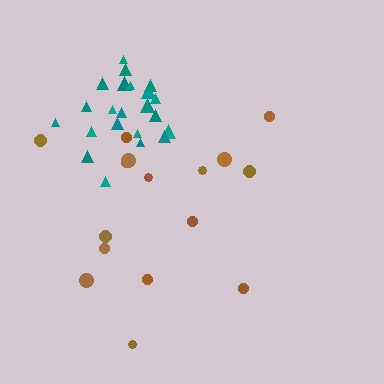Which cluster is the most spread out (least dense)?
Brown.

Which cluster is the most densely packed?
Teal.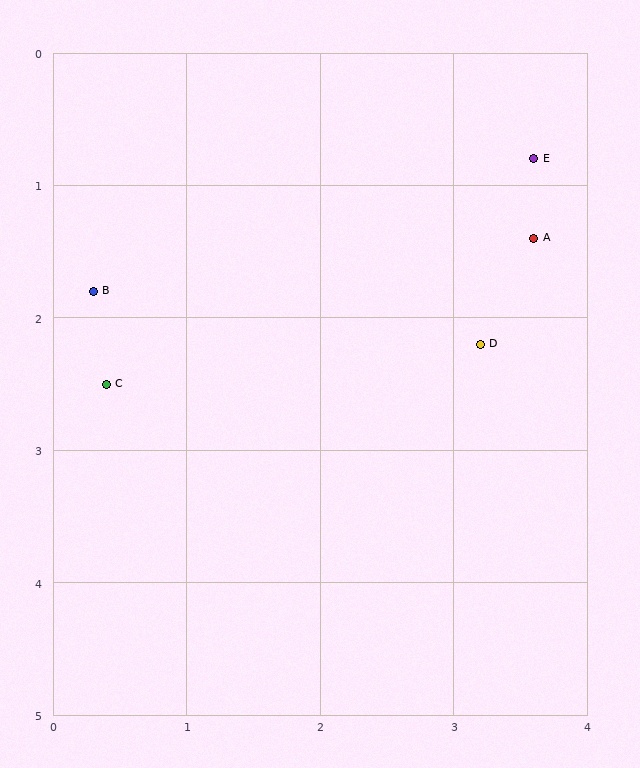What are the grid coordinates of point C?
Point C is at approximately (0.4, 2.5).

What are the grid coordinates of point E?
Point E is at approximately (3.6, 0.8).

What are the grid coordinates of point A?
Point A is at approximately (3.6, 1.4).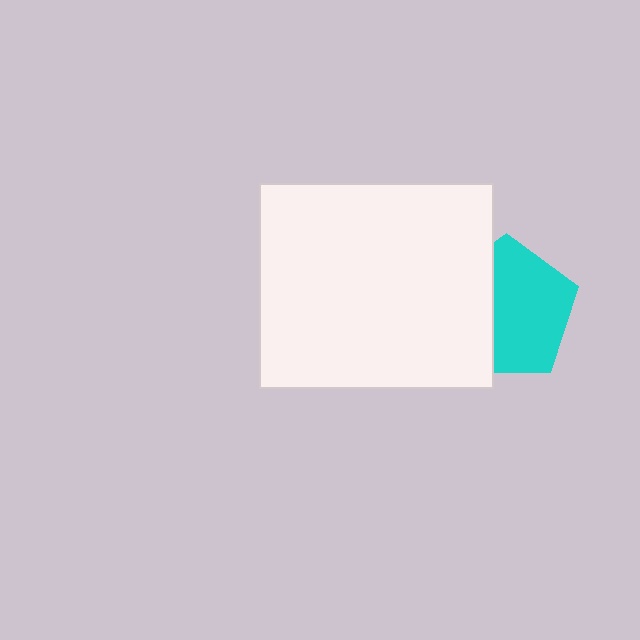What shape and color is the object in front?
The object in front is a white rectangle.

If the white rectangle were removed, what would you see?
You would see the complete cyan pentagon.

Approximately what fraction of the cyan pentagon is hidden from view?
Roughly 38% of the cyan pentagon is hidden behind the white rectangle.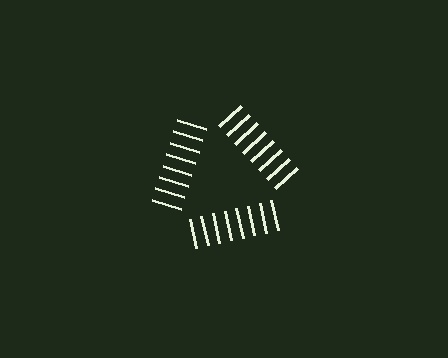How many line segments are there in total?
24 — 8 along each of the 3 edges.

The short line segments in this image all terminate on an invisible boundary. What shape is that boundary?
An illusory triangle — the line segments terminate on its edges but no continuous stroke is drawn.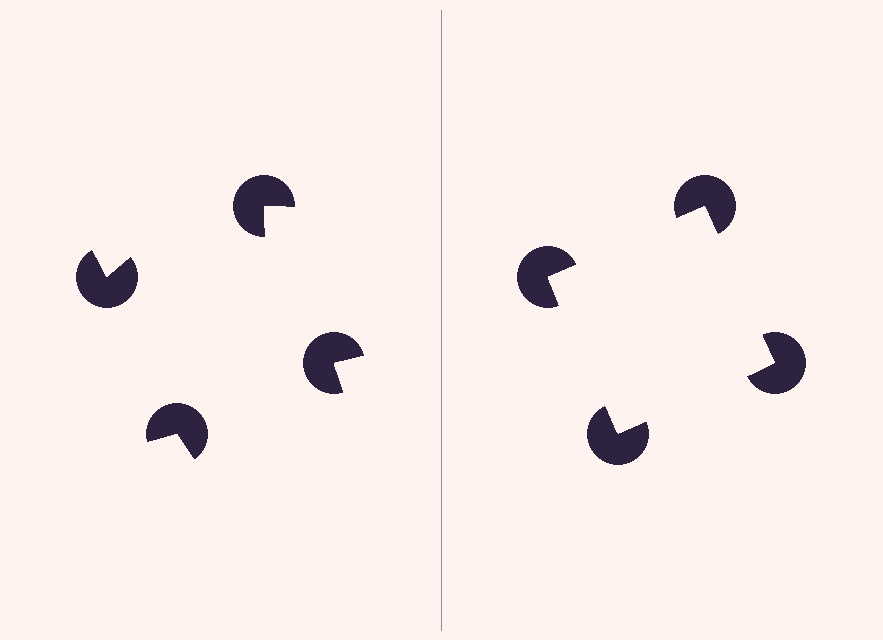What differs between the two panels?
The pac-man discs are positioned identically on both sides; only the wedge orientations differ. On the right they align to a square; on the left they are misaligned.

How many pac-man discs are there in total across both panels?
8 — 4 on each side.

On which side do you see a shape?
An illusory square appears on the right side. On the left side the wedge cuts are rotated, so no coherent shape forms.